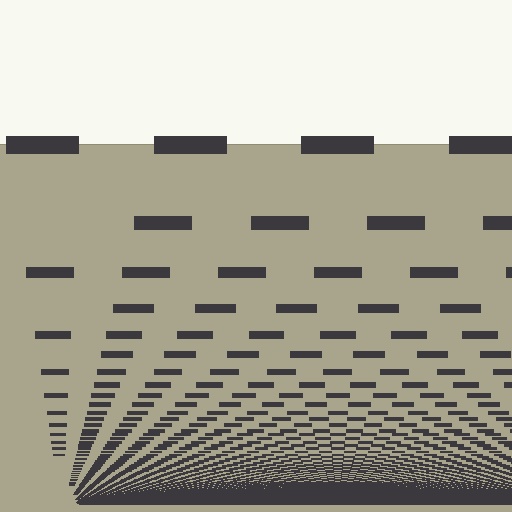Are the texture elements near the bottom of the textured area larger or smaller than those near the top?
Smaller. The gradient is inverted — elements near the bottom are smaller and denser.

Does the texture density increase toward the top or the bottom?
Density increases toward the bottom.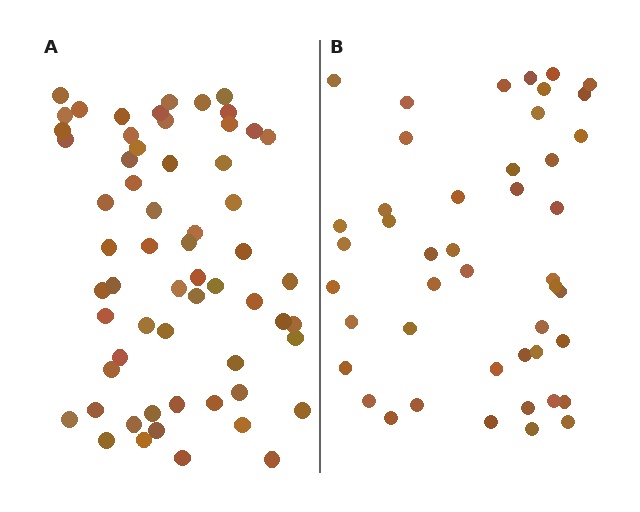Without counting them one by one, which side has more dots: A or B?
Region A (the left region) has more dots.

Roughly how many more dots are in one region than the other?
Region A has approximately 15 more dots than region B.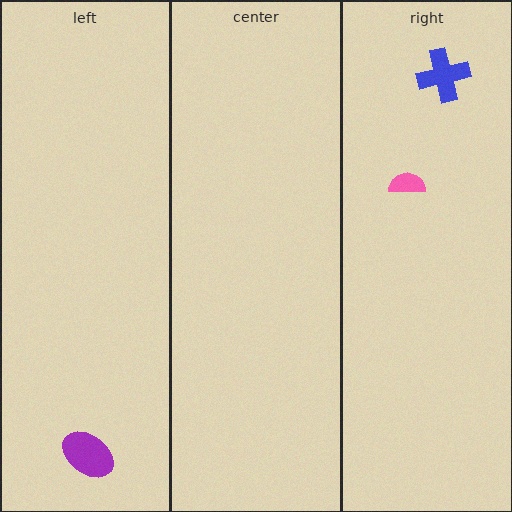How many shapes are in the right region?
2.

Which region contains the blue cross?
The right region.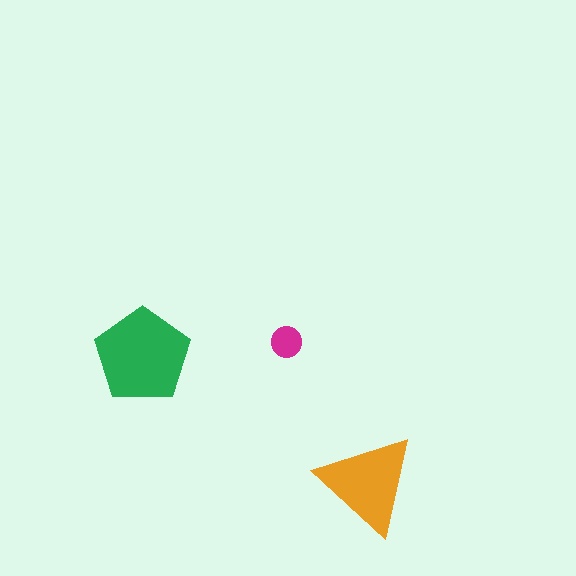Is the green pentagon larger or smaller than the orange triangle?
Larger.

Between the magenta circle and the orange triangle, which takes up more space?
The orange triangle.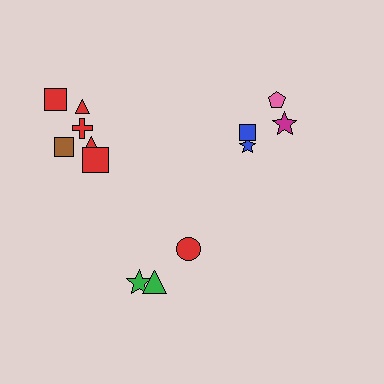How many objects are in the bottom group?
There are 3 objects.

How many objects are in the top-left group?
There are 6 objects.